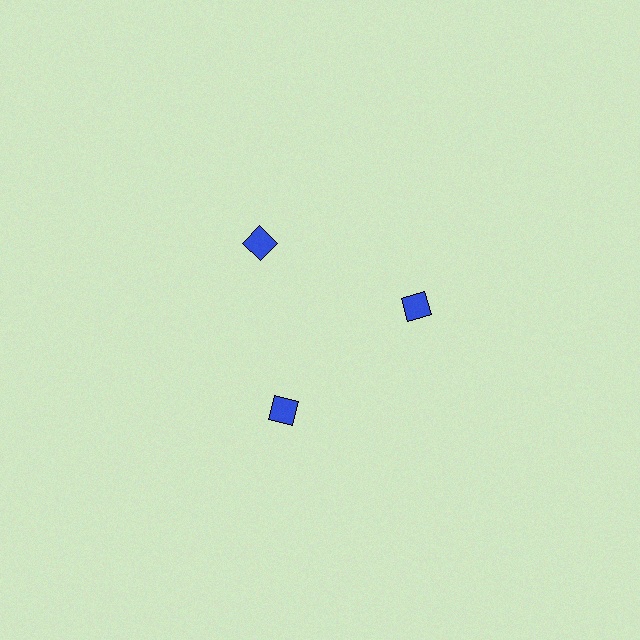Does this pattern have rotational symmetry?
Yes, this pattern has 3-fold rotational symmetry. It looks the same after rotating 120 degrees around the center.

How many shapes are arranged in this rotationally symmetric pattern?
There are 3 shapes, arranged in 3 groups of 1.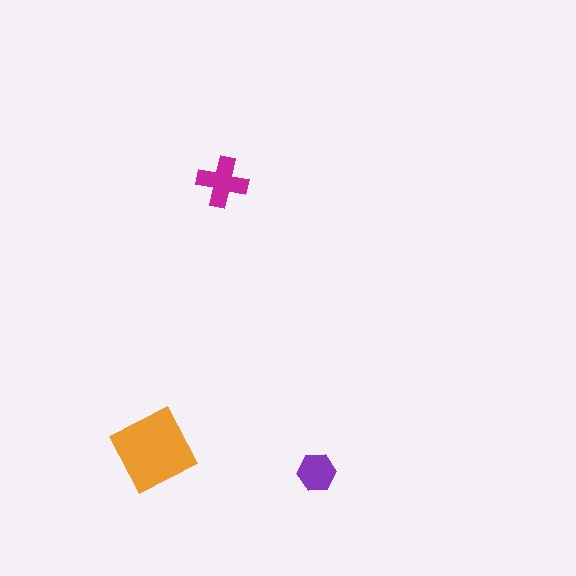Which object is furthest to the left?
The orange diamond is leftmost.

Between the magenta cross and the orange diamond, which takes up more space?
The orange diamond.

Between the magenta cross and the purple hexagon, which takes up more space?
The magenta cross.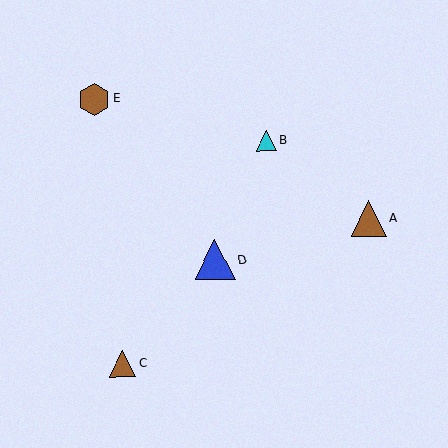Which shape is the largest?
The blue triangle (labeled D) is the largest.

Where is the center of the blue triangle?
The center of the blue triangle is at (215, 260).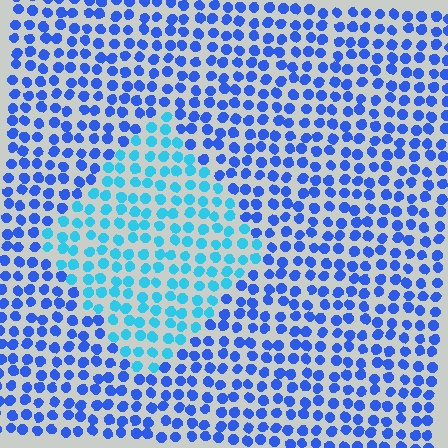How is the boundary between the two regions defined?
The boundary is defined purely by a slight shift in hue (about 35 degrees). Spacing, size, and orientation are identical on both sides.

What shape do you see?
I see a diamond.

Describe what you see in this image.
The image is filled with small blue elements in a uniform arrangement. A diamond-shaped region is visible where the elements are tinted to a slightly different hue, forming a subtle color boundary.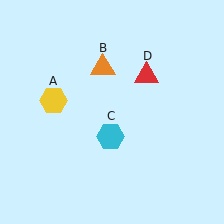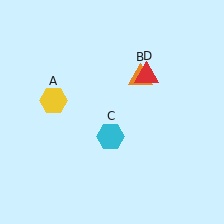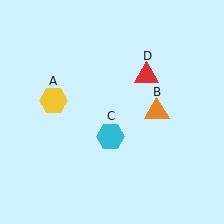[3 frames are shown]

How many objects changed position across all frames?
1 object changed position: orange triangle (object B).